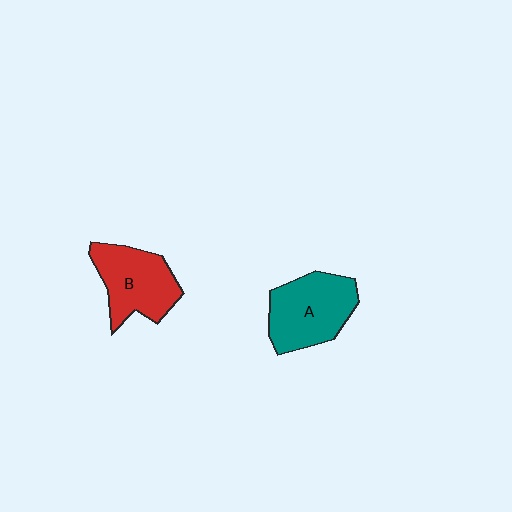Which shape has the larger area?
Shape A (teal).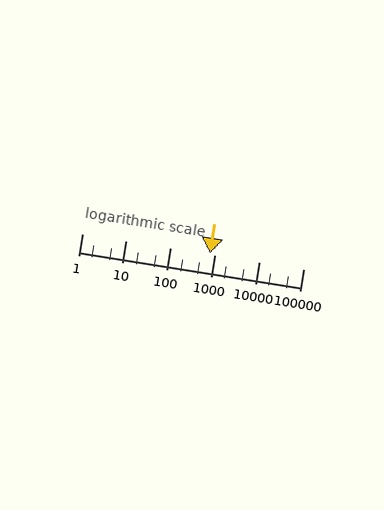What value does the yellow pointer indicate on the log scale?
The pointer indicates approximately 780.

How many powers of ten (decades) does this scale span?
The scale spans 5 decades, from 1 to 100000.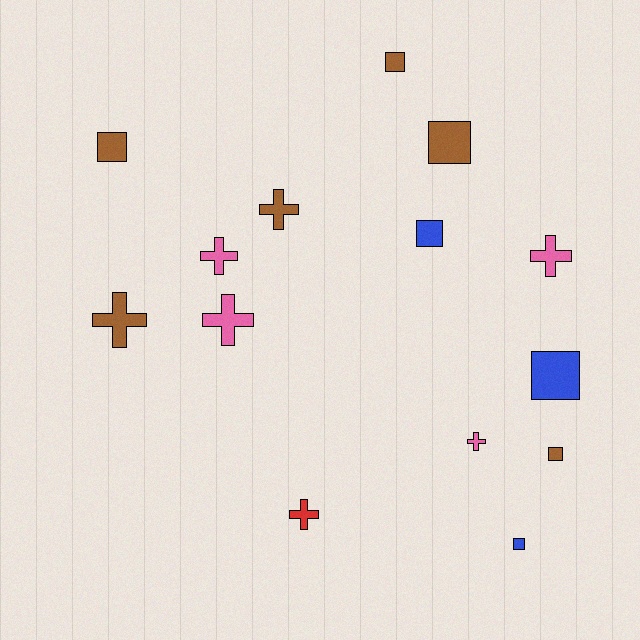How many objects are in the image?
There are 14 objects.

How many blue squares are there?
There are 3 blue squares.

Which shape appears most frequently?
Square, with 7 objects.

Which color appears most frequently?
Brown, with 6 objects.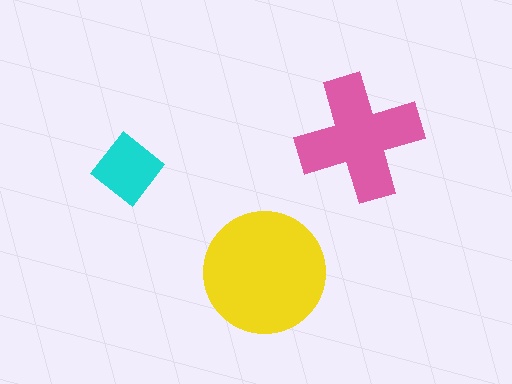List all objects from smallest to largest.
The cyan diamond, the pink cross, the yellow circle.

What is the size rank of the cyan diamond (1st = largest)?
3rd.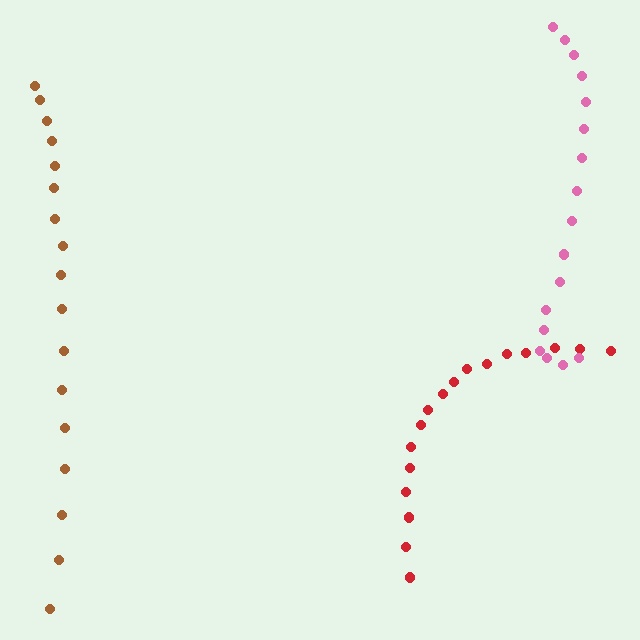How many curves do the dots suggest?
There are 3 distinct paths.